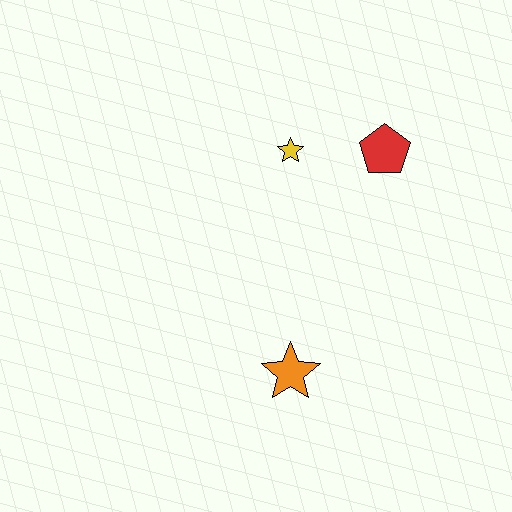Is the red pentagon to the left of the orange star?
No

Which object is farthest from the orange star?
The red pentagon is farthest from the orange star.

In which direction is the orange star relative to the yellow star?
The orange star is below the yellow star.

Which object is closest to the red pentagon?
The yellow star is closest to the red pentagon.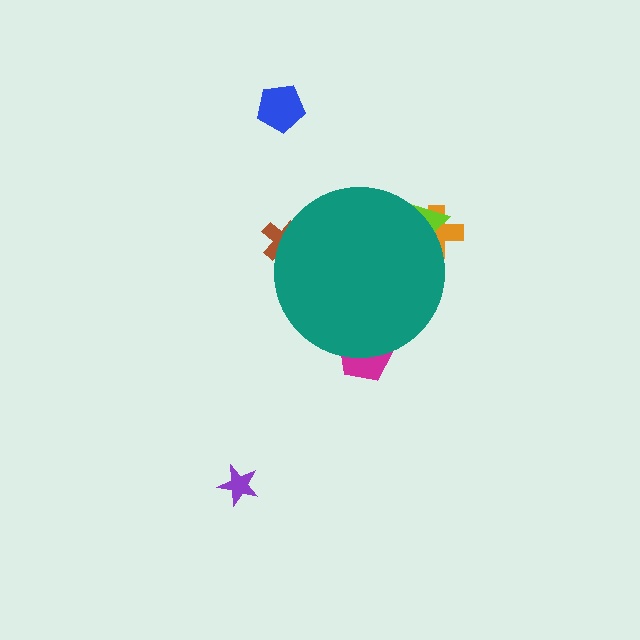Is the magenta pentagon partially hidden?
Yes, the magenta pentagon is partially hidden behind the teal circle.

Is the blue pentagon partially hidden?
No, the blue pentagon is fully visible.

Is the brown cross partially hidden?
Yes, the brown cross is partially hidden behind the teal circle.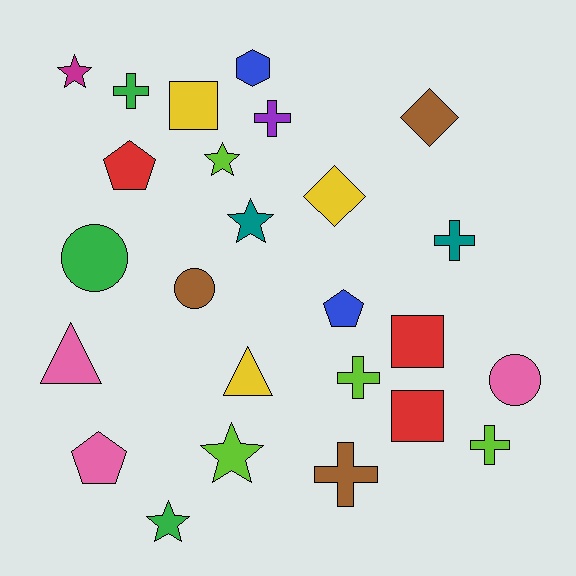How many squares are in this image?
There are 3 squares.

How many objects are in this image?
There are 25 objects.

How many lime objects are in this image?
There are 4 lime objects.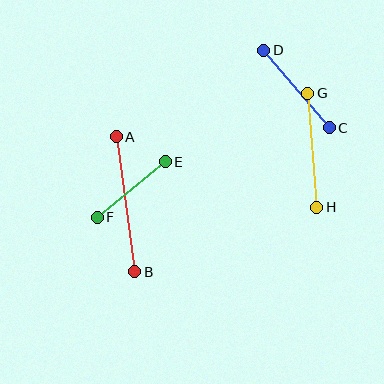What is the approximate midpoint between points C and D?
The midpoint is at approximately (297, 89) pixels.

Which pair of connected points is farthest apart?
Points A and B are farthest apart.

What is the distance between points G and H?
The distance is approximately 114 pixels.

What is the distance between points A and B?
The distance is approximately 137 pixels.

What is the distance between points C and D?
The distance is approximately 101 pixels.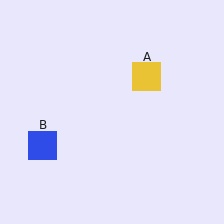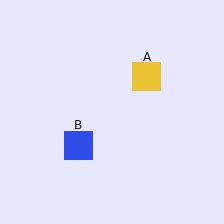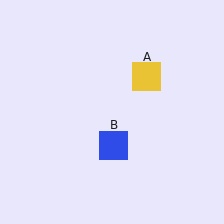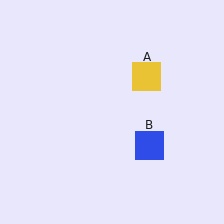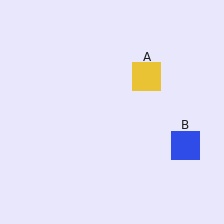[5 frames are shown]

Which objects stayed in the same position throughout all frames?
Yellow square (object A) remained stationary.